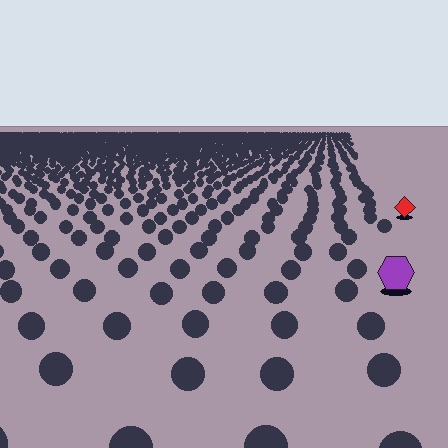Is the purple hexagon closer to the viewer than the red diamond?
Yes. The purple hexagon is closer — you can tell from the texture gradient: the ground texture is coarser near it.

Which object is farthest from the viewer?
The red diamond is farthest from the viewer. It appears smaller and the ground texture around it is denser.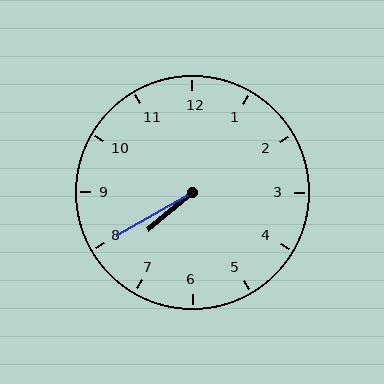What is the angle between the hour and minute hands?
Approximately 10 degrees.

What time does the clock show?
7:40.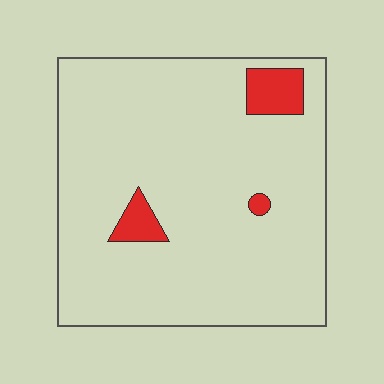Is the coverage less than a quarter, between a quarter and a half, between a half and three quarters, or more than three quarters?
Less than a quarter.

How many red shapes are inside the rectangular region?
3.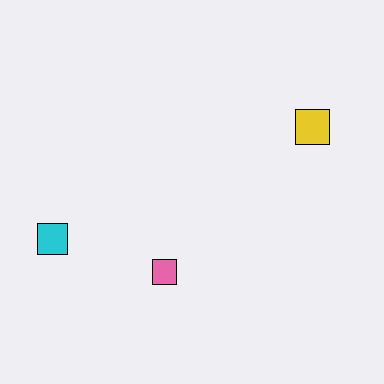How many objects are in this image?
There are 3 objects.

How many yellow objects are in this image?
There is 1 yellow object.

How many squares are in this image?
There are 3 squares.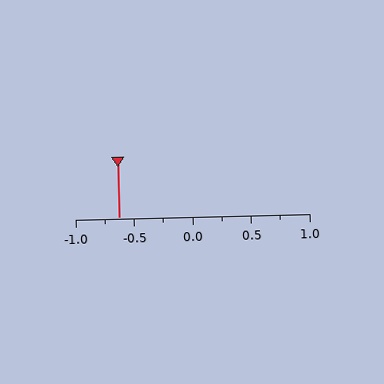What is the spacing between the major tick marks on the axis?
The major ticks are spaced 0.5 apart.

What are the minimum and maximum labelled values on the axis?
The axis runs from -1.0 to 1.0.